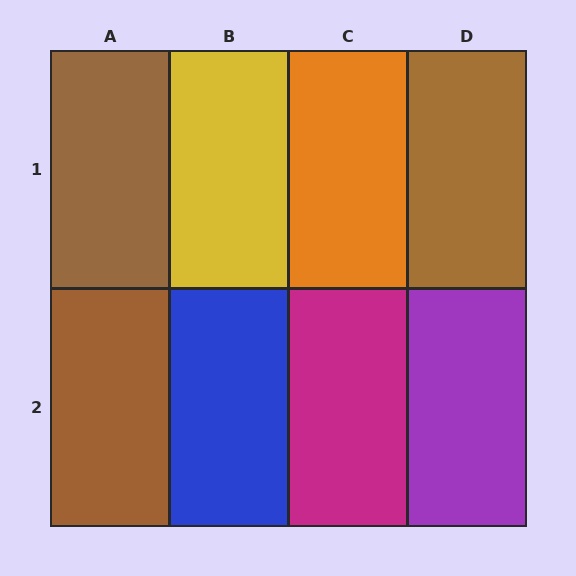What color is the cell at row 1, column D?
Brown.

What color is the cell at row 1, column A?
Brown.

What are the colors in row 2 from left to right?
Brown, blue, magenta, purple.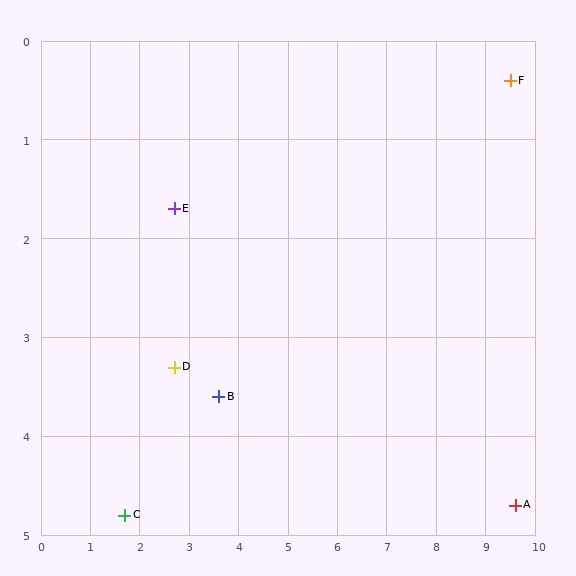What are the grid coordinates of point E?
Point E is at approximately (2.7, 1.7).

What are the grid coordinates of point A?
Point A is at approximately (9.6, 4.7).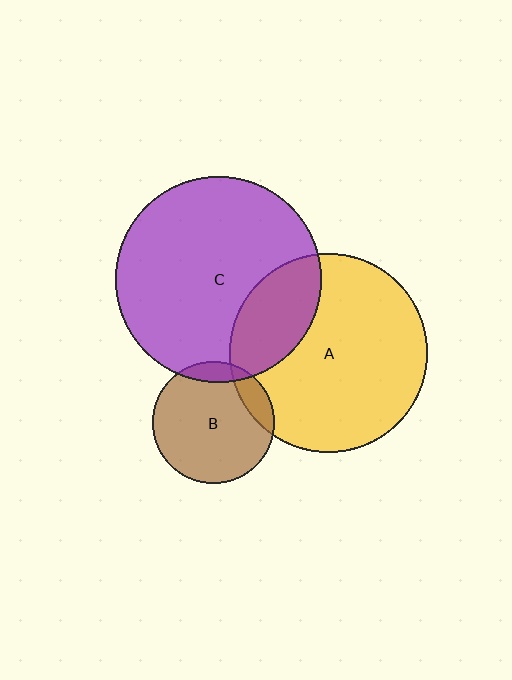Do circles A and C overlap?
Yes.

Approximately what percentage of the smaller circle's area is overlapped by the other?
Approximately 25%.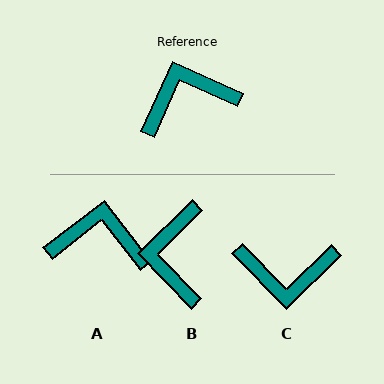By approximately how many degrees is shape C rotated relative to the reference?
Approximately 159 degrees counter-clockwise.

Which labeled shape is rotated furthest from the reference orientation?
C, about 159 degrees away.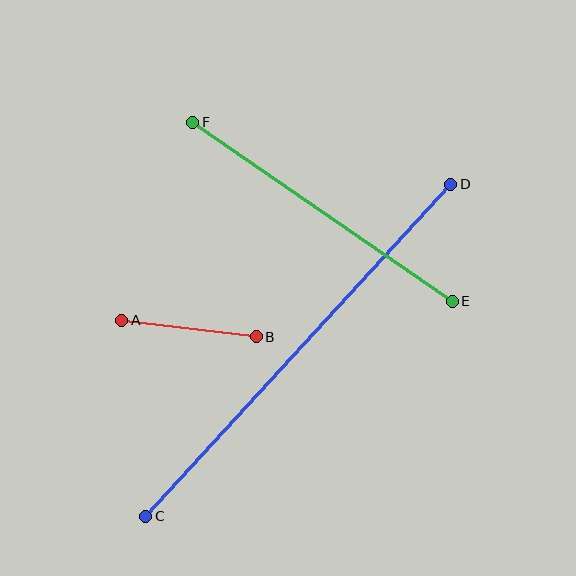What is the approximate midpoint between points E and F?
The midpoint is at approximately (322, 212) pixels.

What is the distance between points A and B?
The distance is approximately 136 pixels.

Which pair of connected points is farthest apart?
Points C and D are farthest apart.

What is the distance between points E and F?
The distance is approximately 316 pixels.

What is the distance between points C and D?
The distance is approximately 451 pixels.